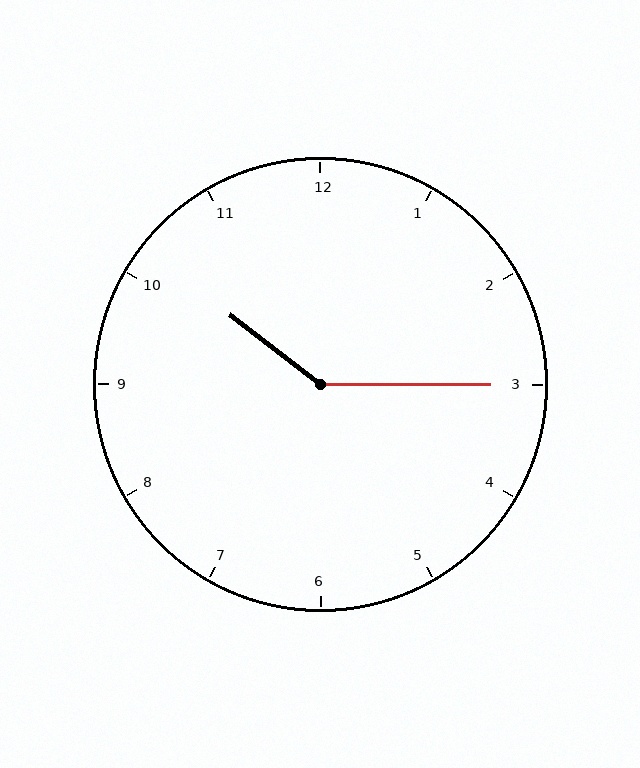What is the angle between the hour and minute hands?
Approximately 142 degrees.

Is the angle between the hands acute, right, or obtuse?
It is obtuse.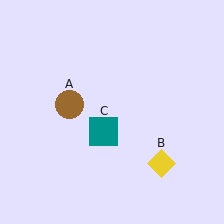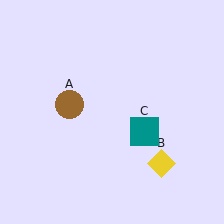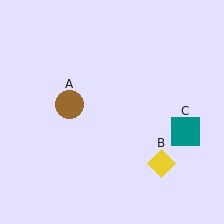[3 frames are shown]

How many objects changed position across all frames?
1 object changed position: teal square (object C).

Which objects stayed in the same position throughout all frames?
Brown circle (object A) and yellow diamond (object B) remained stationary.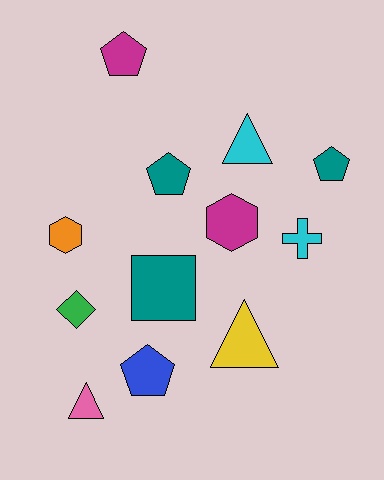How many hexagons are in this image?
There are 2 hexagons.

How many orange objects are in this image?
There is 1 orange object.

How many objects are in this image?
There are 12 objects.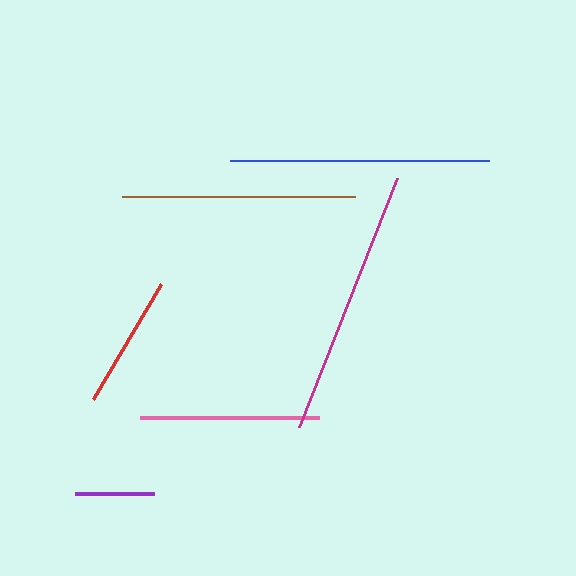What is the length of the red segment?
The red segment is approximately 133 pixels long.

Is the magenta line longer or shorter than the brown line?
The magenta line is longer than the brown line.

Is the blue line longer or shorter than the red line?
The blue line is longer than the red line.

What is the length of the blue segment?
The blue segment is approximately 259 pixels long.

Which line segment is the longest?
The magenta line is the longest at approximately 268 pixels.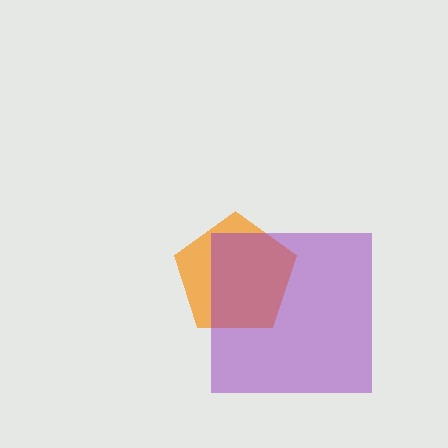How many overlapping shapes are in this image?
There are 2 overlapping shapes in the image.